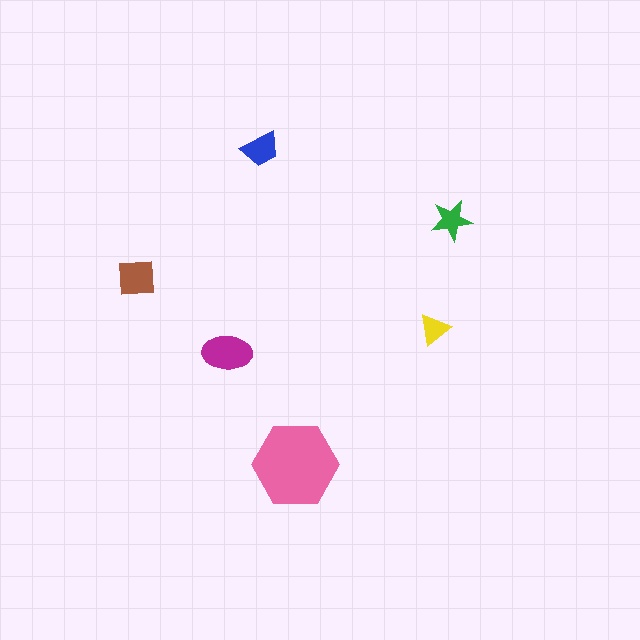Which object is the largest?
The pink hexagon.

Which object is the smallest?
The yellow triangle.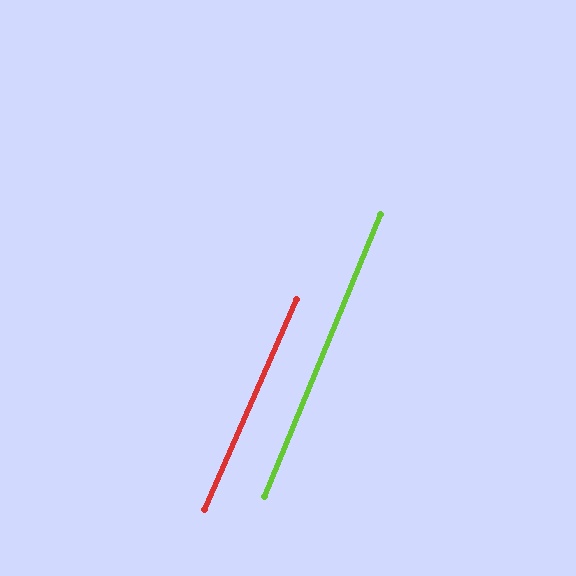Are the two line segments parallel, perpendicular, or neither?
Parallel — their directions differ by only 1.5°.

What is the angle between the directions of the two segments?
Approximately 1 degree.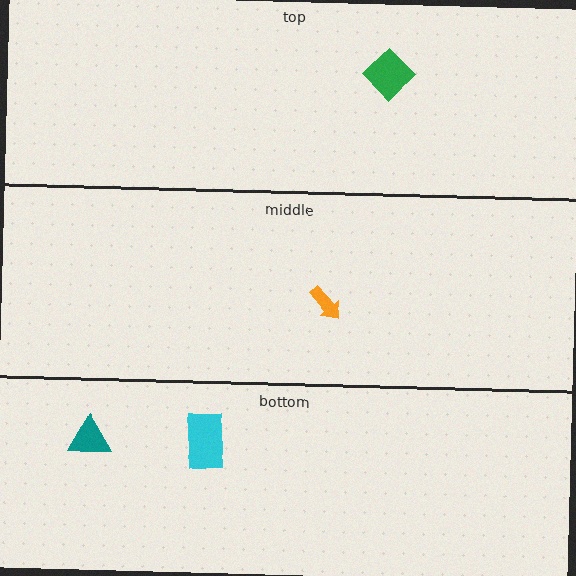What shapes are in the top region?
The green diamond.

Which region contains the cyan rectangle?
The bottom region.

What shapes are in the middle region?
The orange arrow.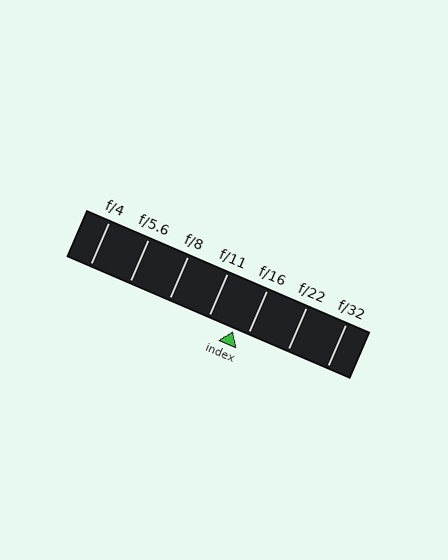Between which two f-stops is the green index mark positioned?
The index mark is between f/11 and f/16.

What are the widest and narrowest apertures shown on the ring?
The widest aperture shown is f/4 and the narrowest is f/32.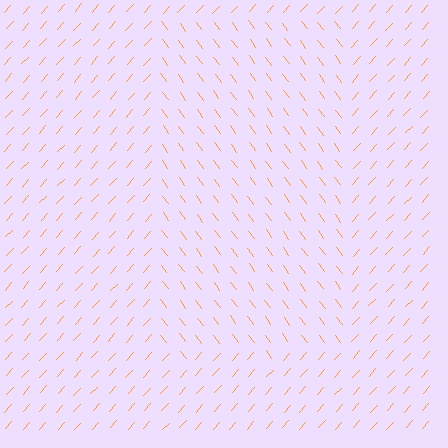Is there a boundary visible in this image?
Yes, there is a texture boundary formed by a change in line orientation.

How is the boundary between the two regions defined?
The boundary is defined purely by a change in line orientation (approximately 78 degrees difference). All lines are the same color and thickness.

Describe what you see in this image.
The image is filled with small orange line segments. A rectangle region in the image has lines oriented differently from the surrounding lines, creating a visible texture boundary.